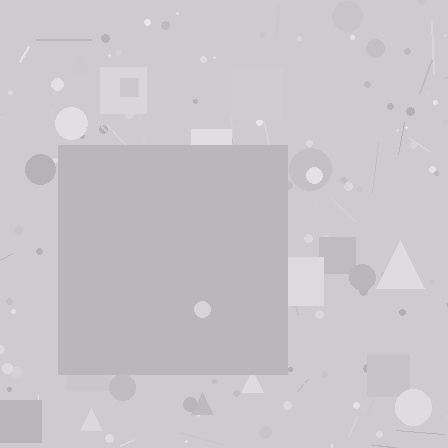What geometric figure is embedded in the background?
A square is embedded in the background.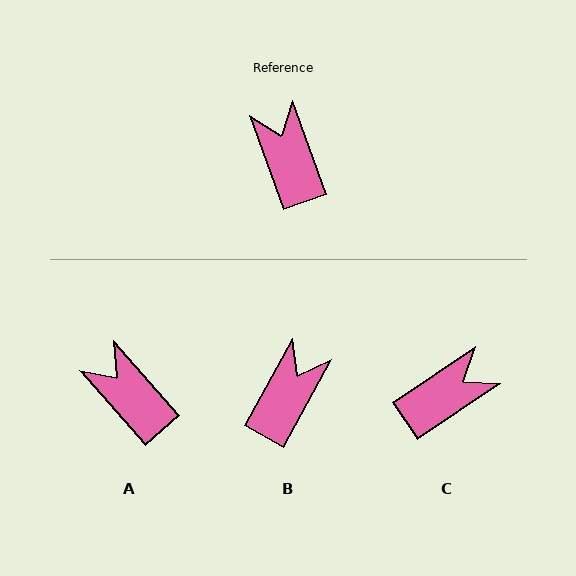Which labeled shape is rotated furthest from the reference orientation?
C, about 76 degrees away.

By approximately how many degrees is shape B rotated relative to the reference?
Approximately 49 degrees clockwise.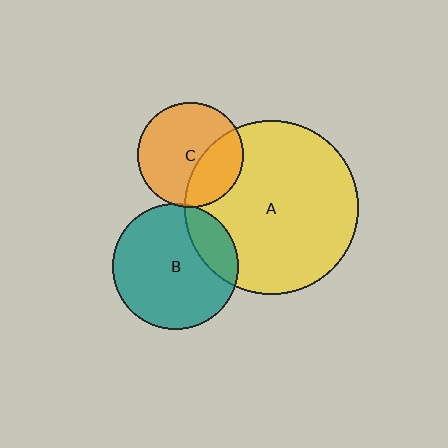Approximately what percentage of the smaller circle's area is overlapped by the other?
Approximately 35%.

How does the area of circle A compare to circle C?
Approximately 2.7 times.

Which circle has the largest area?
Circle A (yellow).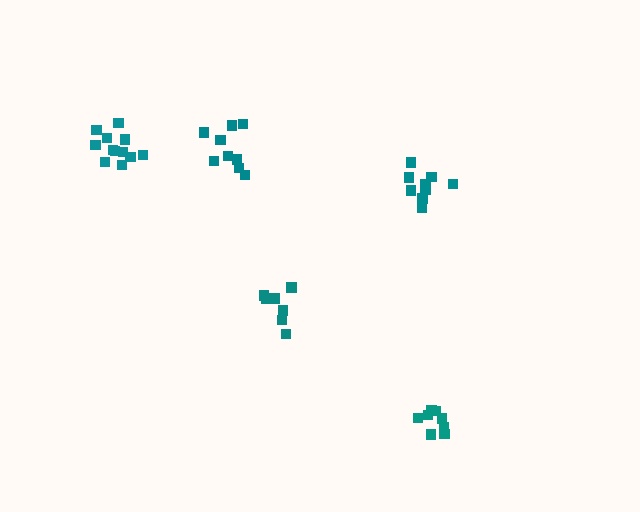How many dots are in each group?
Group 1: 7 dots, Group 2: 8 dots, Group 3: 9 dots, Group 4: 9 dots, Group 5: 12 dots (45 total).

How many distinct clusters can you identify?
There are 5 distinct clusters.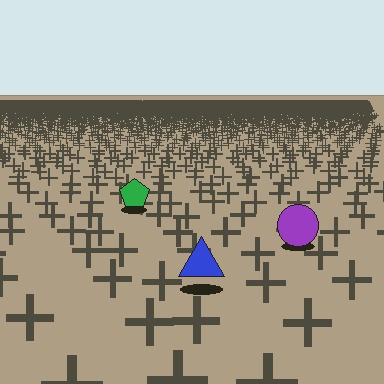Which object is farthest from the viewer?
The green pentagon is farthest from the viewer. It appears smaller and the ground texture around it is denser.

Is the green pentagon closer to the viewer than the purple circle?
No. The purple circle is closer — you can tell from the texture gradient: the ground texture is coarser near it.